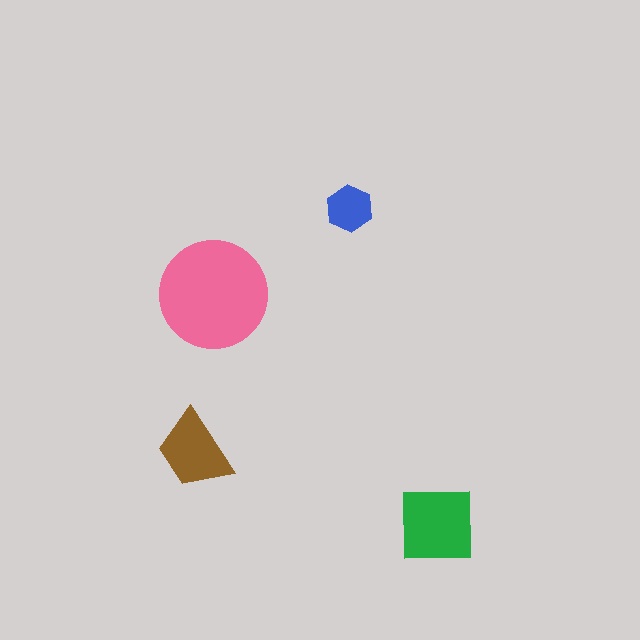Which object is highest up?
The blue hexagon is topmost.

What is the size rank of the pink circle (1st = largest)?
1st.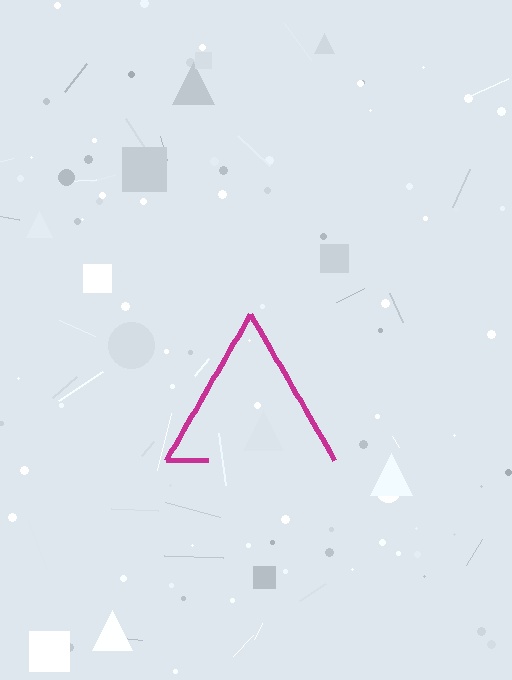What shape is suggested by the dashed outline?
The dashed outline suggests a triangle.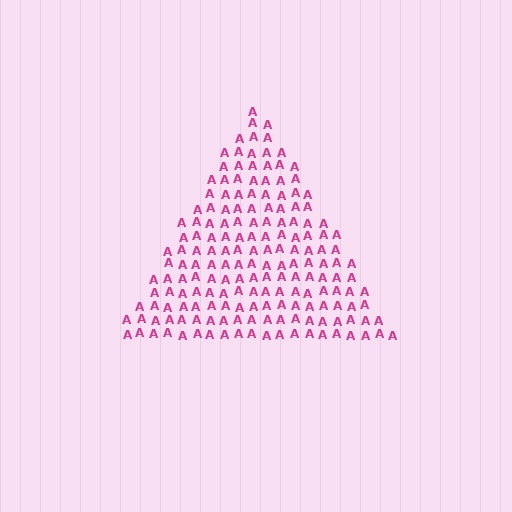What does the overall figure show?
The overall figure shows a triangle.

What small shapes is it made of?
It is made of small letter A's.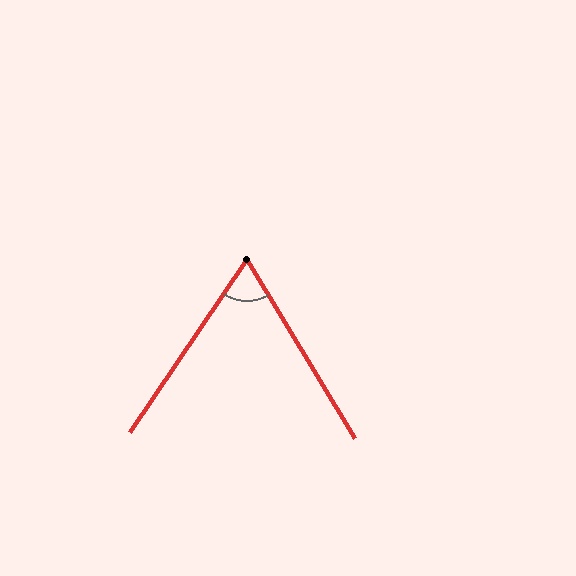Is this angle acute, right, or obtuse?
It is acute.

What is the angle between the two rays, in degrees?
Approximately 65 degrees.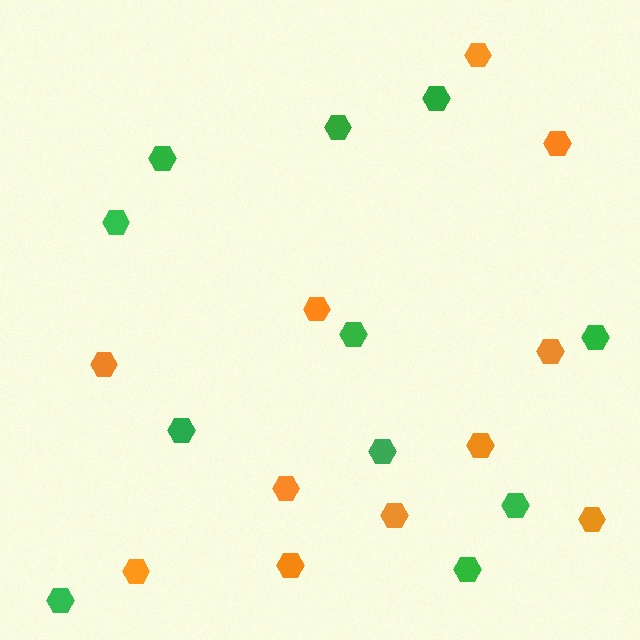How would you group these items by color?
There are 2 groups: one group of green hexagons (11) and one group of orange hexagons (11).